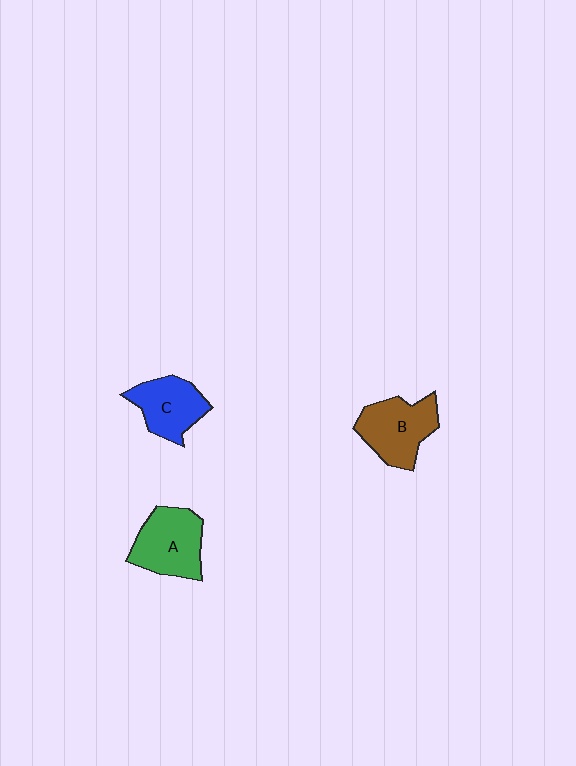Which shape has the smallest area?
Shape C (blue).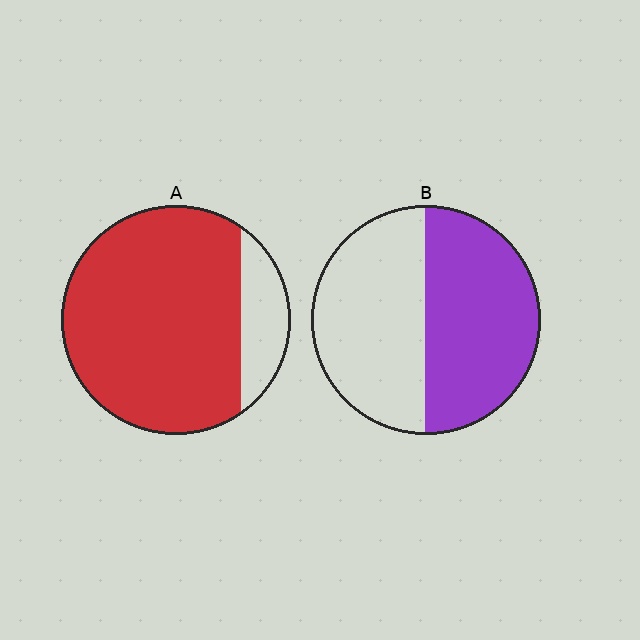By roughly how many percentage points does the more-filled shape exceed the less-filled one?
By roughly 35 percentage points (A over B).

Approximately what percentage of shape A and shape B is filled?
A is approximately 85% and B is approximately 50%.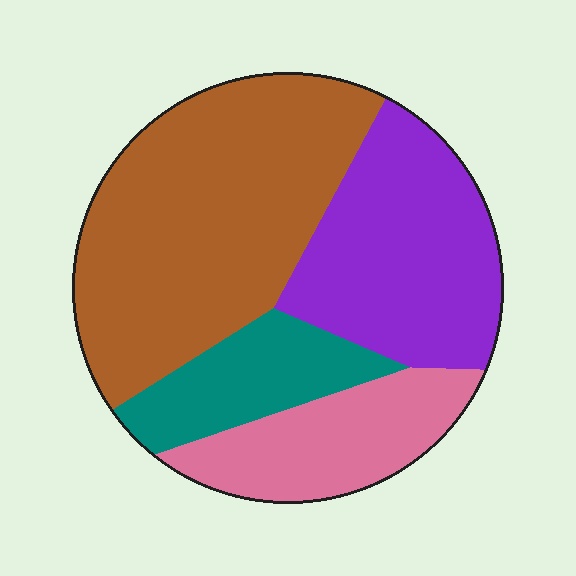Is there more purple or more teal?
Purple.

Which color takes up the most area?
Brown, at roughly 45%.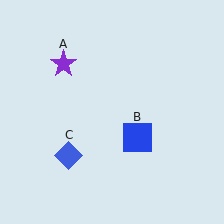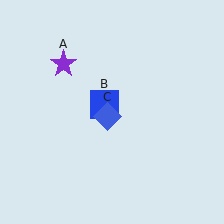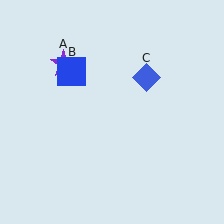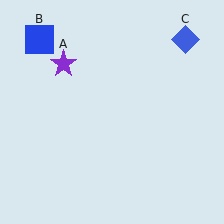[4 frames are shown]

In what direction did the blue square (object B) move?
The blue square (object B) moved up and to the left.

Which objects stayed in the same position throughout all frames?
Purple star (object A) remained stationary.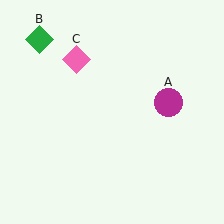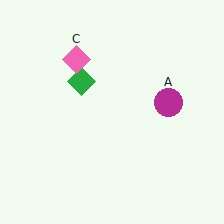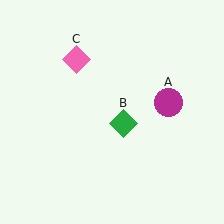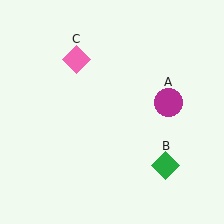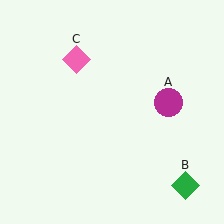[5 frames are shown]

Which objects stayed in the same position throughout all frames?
Magenta circle (object A) and pink diamond (object C) remained stationary.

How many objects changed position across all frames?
1 object changed position: green diamond (object B).